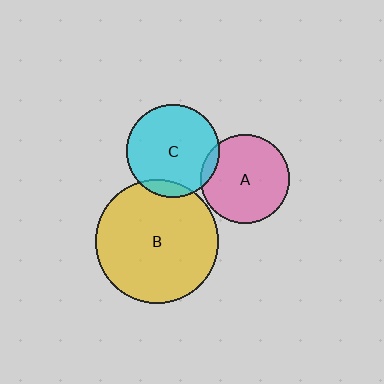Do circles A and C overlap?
Yes.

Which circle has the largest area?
Circle B (yellow).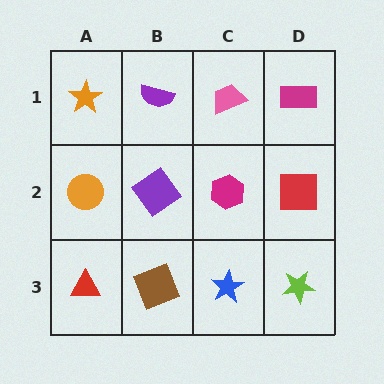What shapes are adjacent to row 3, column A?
An orange circle (row 2, column A), a brown square (row 3, column B).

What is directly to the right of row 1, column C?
A magenta rectangle.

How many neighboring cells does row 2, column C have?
4.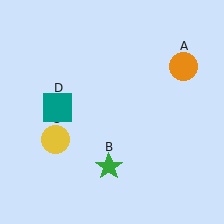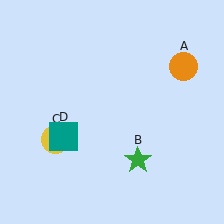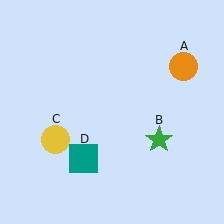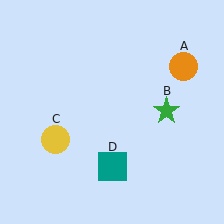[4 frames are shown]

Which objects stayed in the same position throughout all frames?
Orange circle (object A) and yellow circle (object C) remained stationary.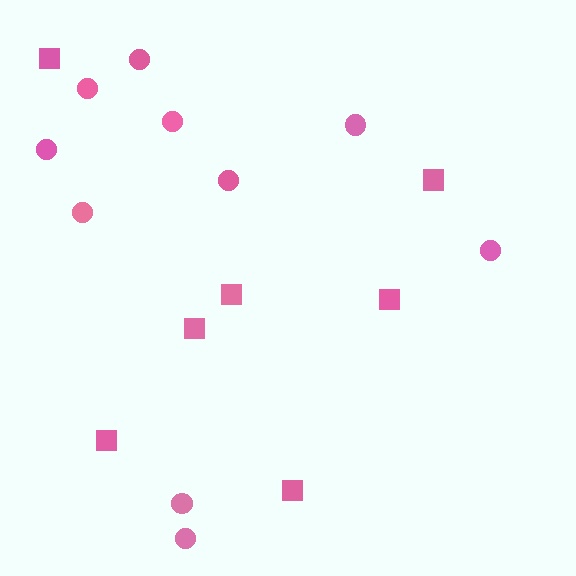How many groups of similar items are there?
There are 2 groups: one group of squares (7) and one group of circles (10).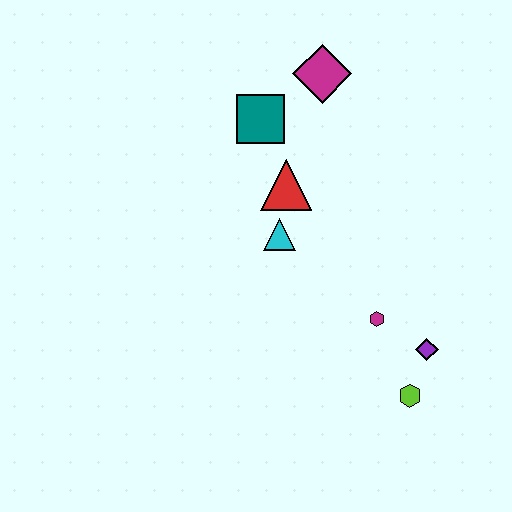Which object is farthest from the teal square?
The lime hexagon is farthest from the teal square.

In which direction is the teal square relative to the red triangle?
The teal square is above the red triangle.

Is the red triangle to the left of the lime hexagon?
Yes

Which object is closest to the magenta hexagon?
The purple diamond is closest to the magenta hexagon.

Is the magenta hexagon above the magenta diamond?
No